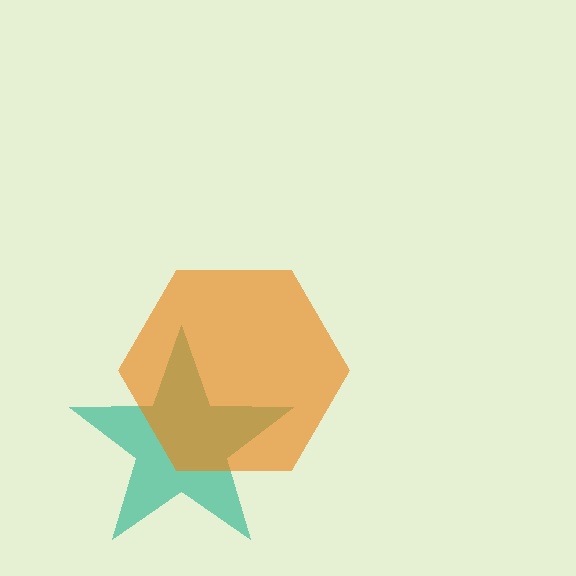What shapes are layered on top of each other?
The layered shapes are: a teal star, an orange hexagon.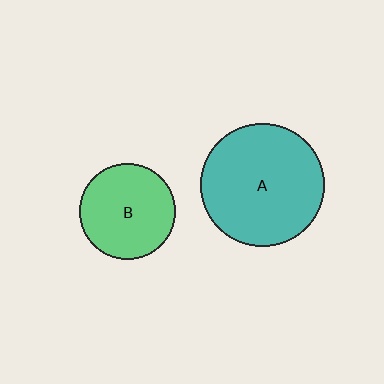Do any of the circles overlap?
No, none of the circles overlap.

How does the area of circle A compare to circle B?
Approximately 1.7 times.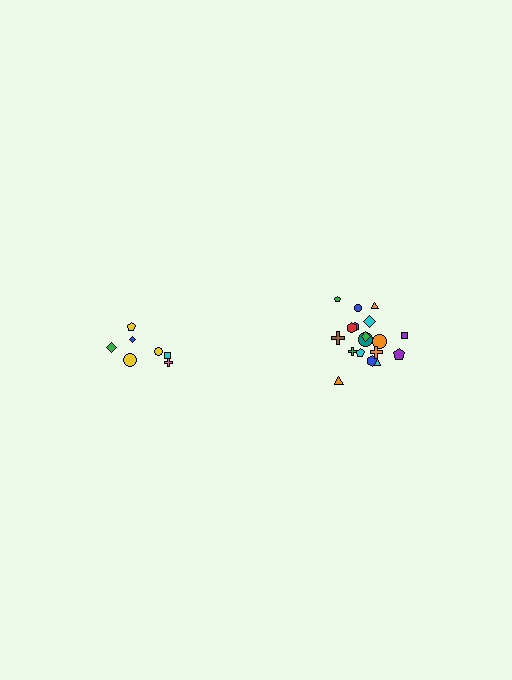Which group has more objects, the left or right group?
The right group.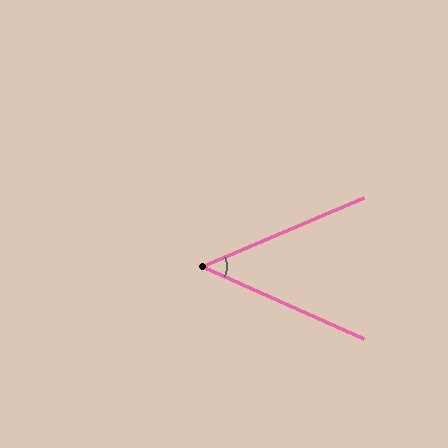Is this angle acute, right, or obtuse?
It is acute.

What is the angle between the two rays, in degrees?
Approximately 47 degrees.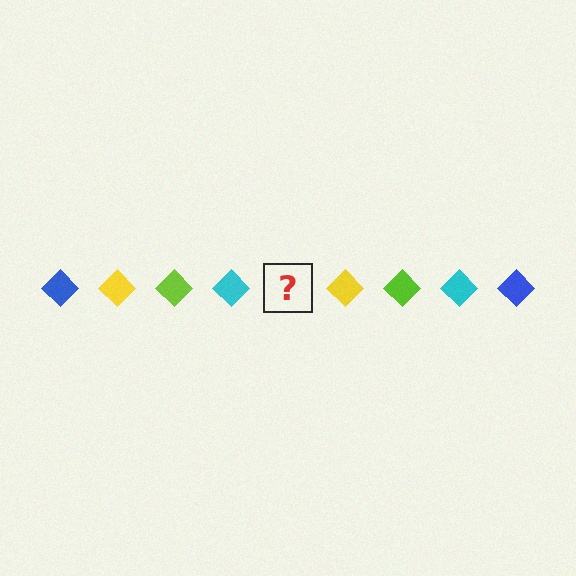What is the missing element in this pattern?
The missing element is a blue diamond.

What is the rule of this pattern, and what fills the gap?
The rule is that the pattern cycles through blue, yellow, lime, cyan diamonds. The gap should be filled with a blue diamond.